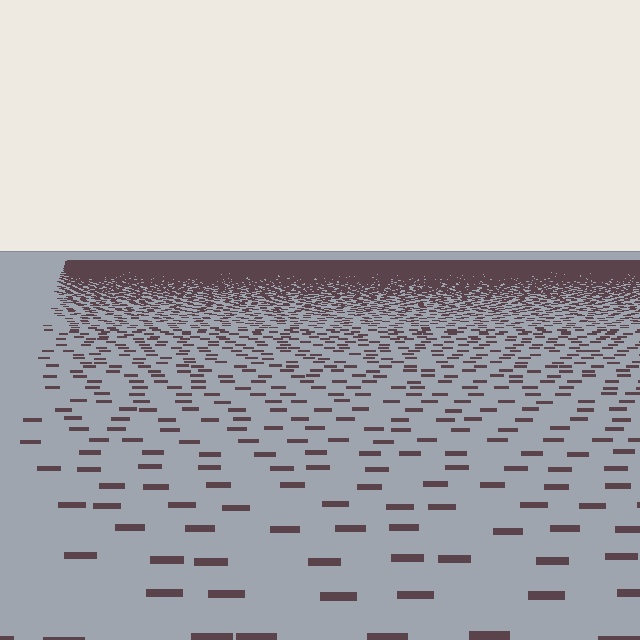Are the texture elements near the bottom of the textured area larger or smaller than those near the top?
Larger. Near the bottom, elements are closer to the viewer and appear at a bigger on-screen size.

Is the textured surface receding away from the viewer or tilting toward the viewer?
The surface is receding away from the viewer. Texture elements get smaller and denser toward the top.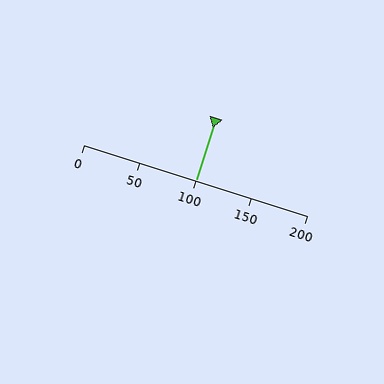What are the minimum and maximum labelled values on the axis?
The axis runs from 0 to 200.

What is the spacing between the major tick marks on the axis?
The major ticks are spaced 50 apart.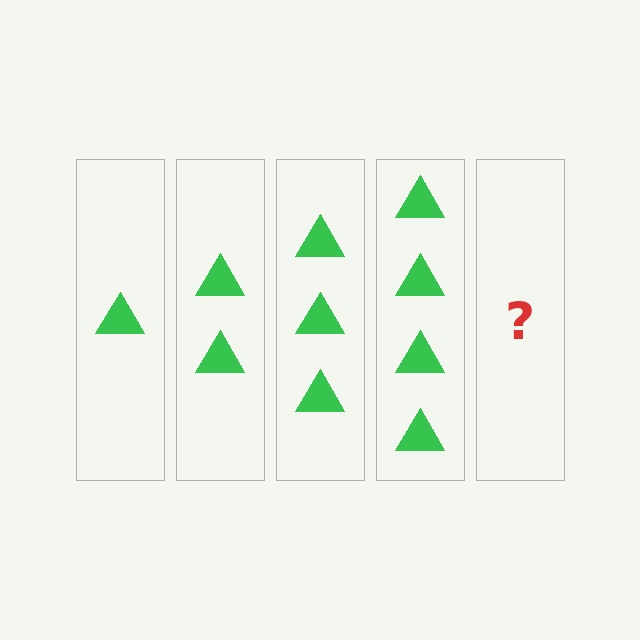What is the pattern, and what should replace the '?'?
The pattern is that each step adds one more triangle. The '?' should be 5 triangles.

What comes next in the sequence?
The next element should be 5 triangles.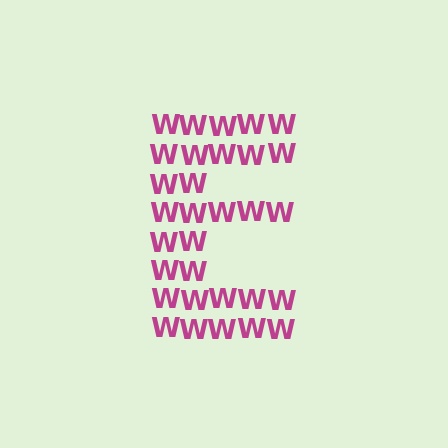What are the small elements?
The small elements are letter W's.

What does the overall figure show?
The overall figure shows the letter E.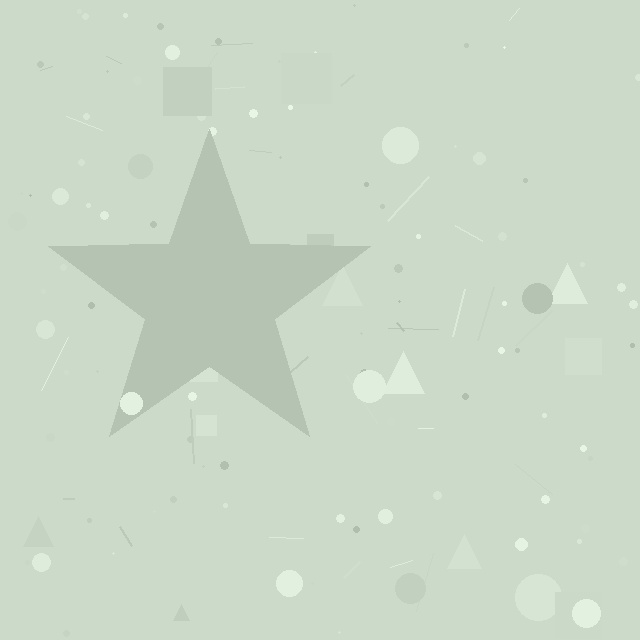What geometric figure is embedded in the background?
A star is embedded in the background.